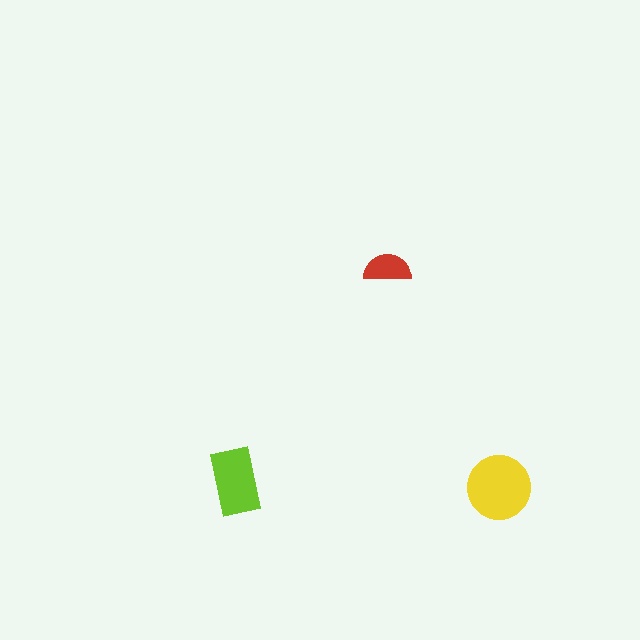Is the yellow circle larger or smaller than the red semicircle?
Larger.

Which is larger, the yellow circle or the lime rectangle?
The yellow circle.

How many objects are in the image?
There are 3 objects in the image.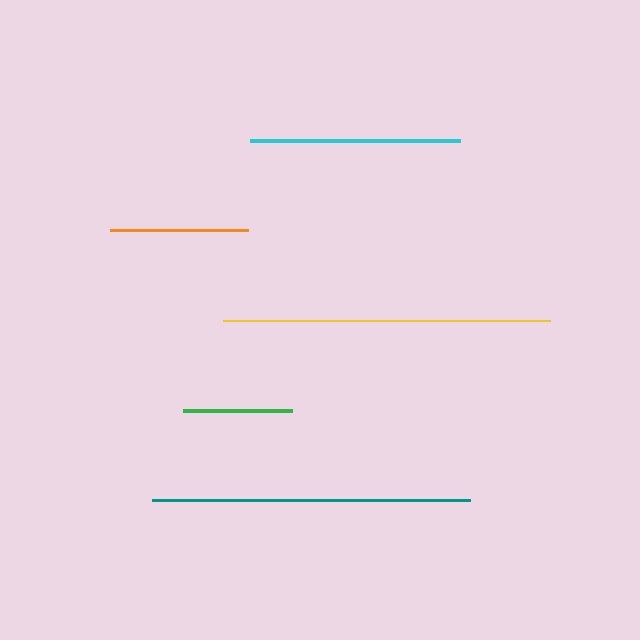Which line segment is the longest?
The yellow line is the longest at approximately 327 pixels.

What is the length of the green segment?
The green segment is approximately 109 pixels long.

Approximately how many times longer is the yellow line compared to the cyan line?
The yellow line is approximately 1.6 times the length of the cyan line.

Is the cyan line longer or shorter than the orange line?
The cyan line is longer than the orange line.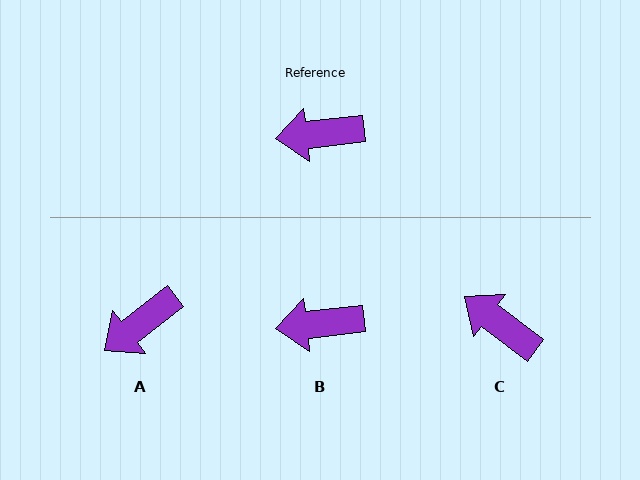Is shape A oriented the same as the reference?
No, it is off by about 31 degrees.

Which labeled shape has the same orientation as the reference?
B.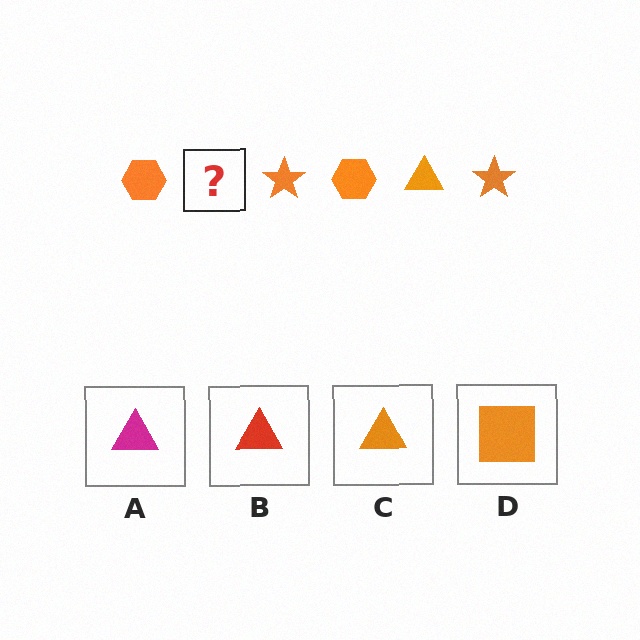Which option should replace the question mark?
Option C.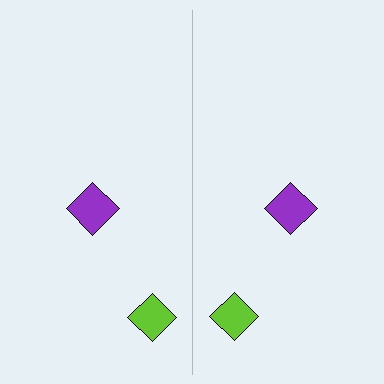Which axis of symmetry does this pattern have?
The pattern has a vertical axis of symmetry running through the center of the image.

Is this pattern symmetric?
Yes, this pattern has bilateral (reflection) symmetry.